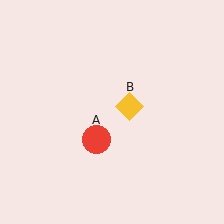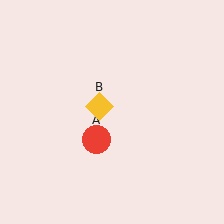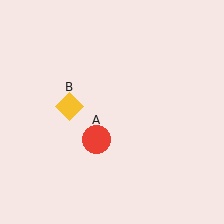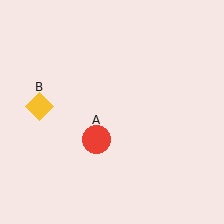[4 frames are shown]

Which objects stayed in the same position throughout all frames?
Red circle (object A) remained stationary.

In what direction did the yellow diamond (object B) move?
The yellow diamond (object B) moved left.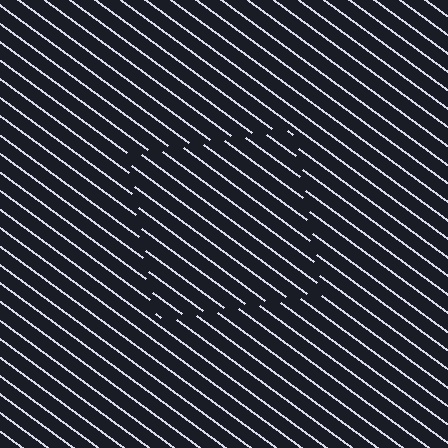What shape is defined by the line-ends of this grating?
An illusory square. The interior of the shape contains the same grating, shifted by half a period — the contour is defined by the phase discontinuity where line-ends from the inner and outer gratings abut.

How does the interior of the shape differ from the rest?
The interior of the shape contains the same grating, shifted by half a period — the contour is defined by the phase discontinuity where line-ends from the inner and outer gratings abut.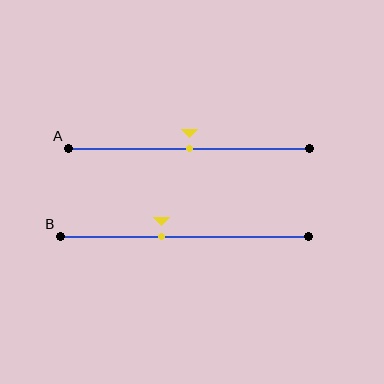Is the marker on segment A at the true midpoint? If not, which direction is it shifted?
Yes, the marker on segment A is at the true midpoint.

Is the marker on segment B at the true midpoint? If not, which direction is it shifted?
No, the marker on segment B is shifted to the left by about 9% of the segment length.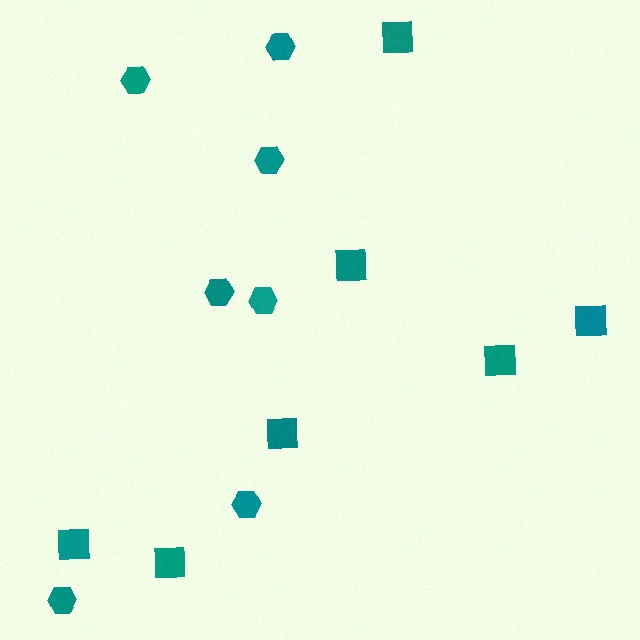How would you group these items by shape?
There are 2 groups: one group of hexagons (7) and one group of squares (7).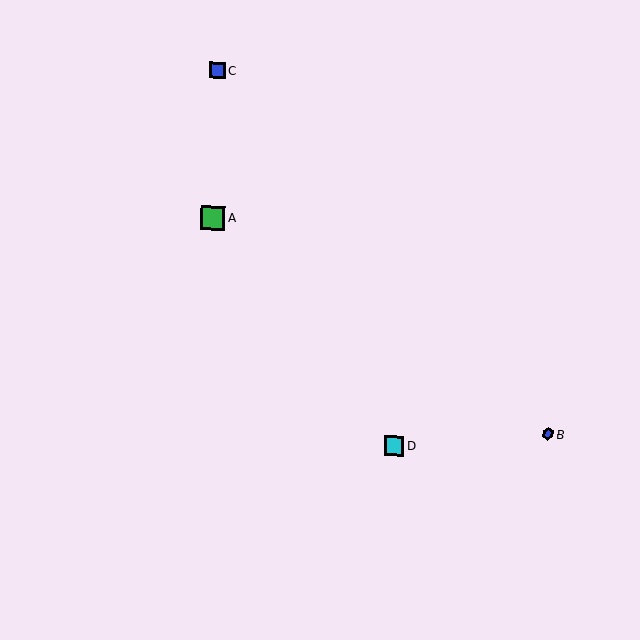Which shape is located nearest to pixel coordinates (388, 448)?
The cyan square (labeled D) at (394, 446) is nearest to that location.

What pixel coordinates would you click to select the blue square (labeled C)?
Click at (217, 70) to select the blue square C.